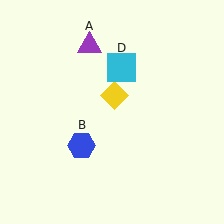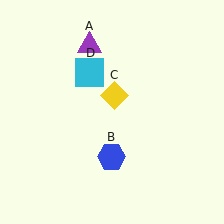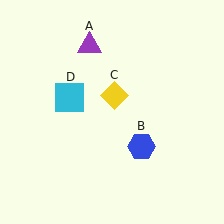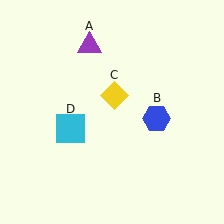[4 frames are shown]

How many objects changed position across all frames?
2 objects changed position: blue hexagon (object B), cyan square (object D).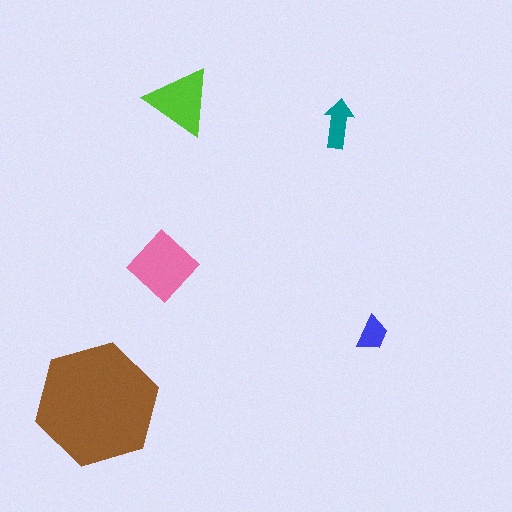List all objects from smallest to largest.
The blue trapezoid, the teal arrow, the lime triangle, the pink diamond, the brown hexagon.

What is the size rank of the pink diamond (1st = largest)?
2nd.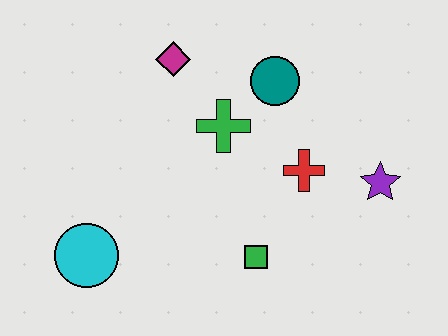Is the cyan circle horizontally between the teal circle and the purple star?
No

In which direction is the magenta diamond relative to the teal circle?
The magenta diamond is to the left of the teal circle.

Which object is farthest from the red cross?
The cyan circle is farthest from the red cross.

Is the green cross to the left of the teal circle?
Yes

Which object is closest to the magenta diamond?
The green cross is closest to the magenta diamond.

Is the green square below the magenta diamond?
Yes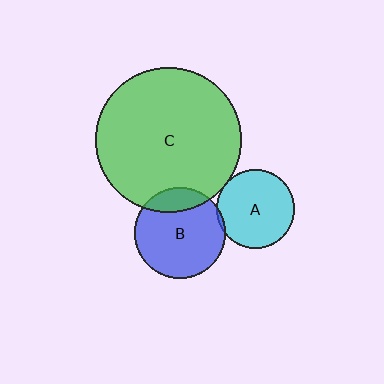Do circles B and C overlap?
Yes.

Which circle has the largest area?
Circle C (green).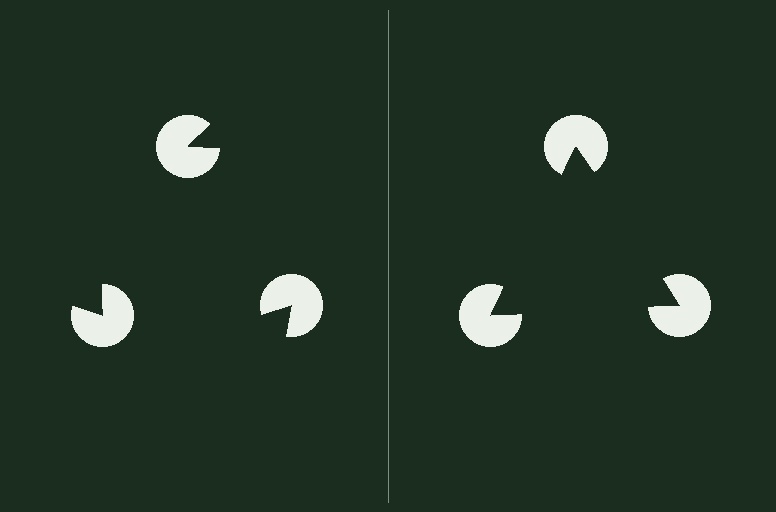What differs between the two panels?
The pac-man discs are positioned identically on both sides; only the wedge orientations differ. On the right they align to a triangle; on the left they are misaligned.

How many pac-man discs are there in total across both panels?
6 — 3 on each side.